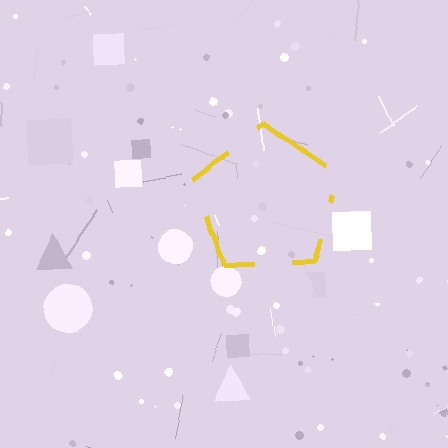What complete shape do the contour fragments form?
The contour fragments form a pentagon.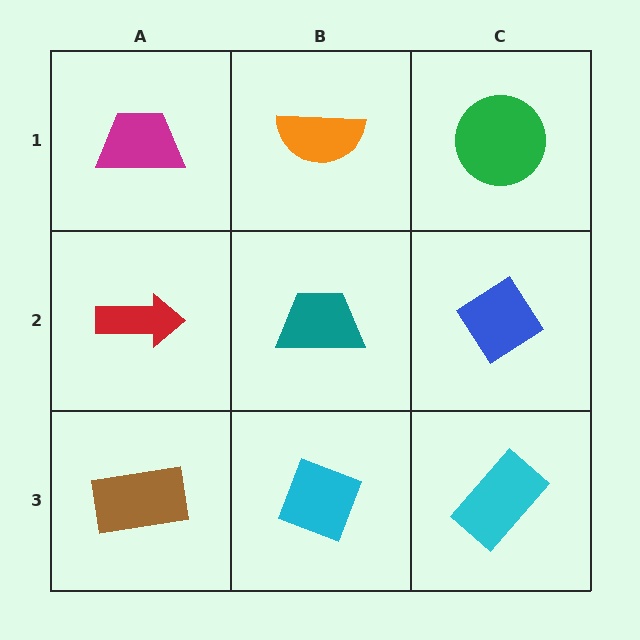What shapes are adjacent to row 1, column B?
A teal trapezoid (row 2, column B), a magenta trapezoid (row 1, column A), a green circle (row 1, column C).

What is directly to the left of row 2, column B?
A red arrow.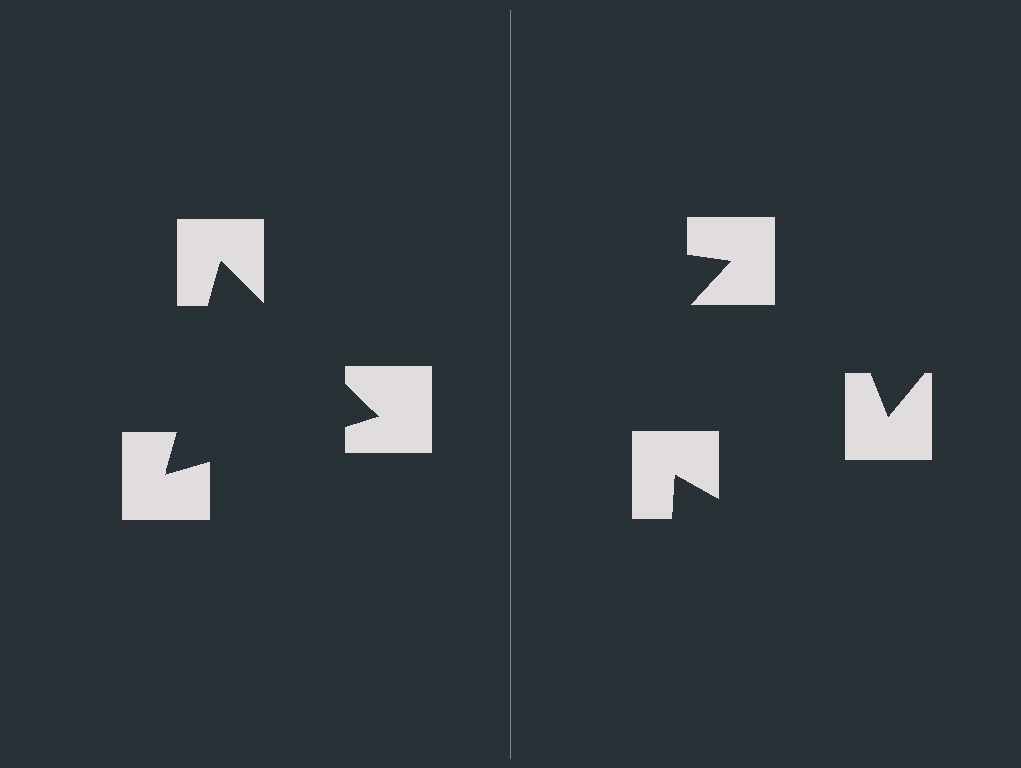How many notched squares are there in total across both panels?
6 — 3 on each side.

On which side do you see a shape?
An illusory triangle appears on the left side. On the right side the wedge cuts are rotated, so no coherent shape forms.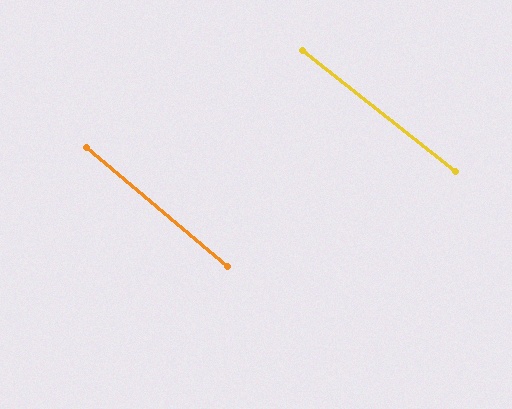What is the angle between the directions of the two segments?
Approximately 2 degrees.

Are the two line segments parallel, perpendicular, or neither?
Parallel — their directions differ by only 1.7°.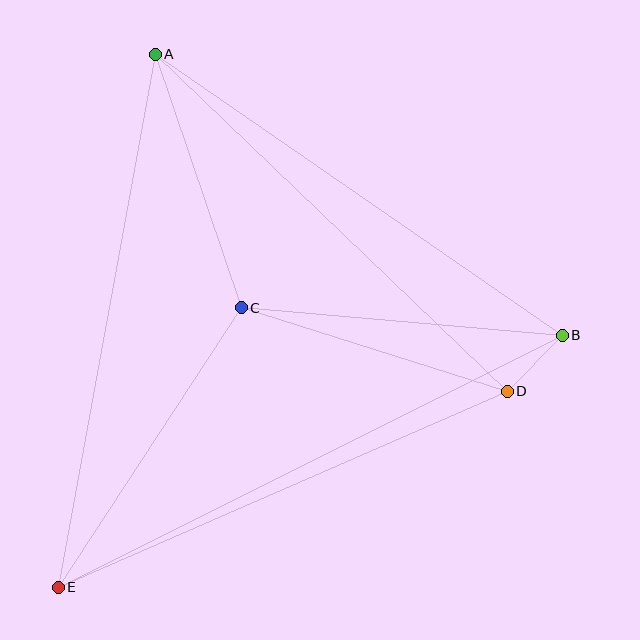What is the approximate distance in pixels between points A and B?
The distance between A and B is approximately 494 pixels.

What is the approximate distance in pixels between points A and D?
The distance between A and D is approximately 487 pixels.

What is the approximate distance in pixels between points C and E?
The distance between C and E is approximately 334 pixels.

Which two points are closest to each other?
Points B and D are closest to each other.